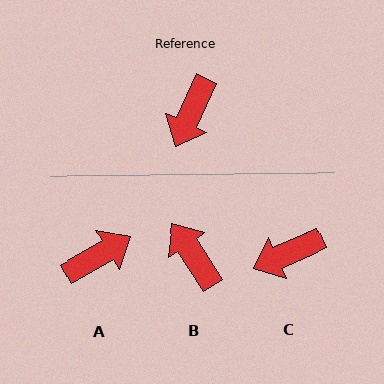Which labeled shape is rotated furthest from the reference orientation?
A, about 145 degrees away.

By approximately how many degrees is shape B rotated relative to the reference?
Approximately 122 degrees clockwise.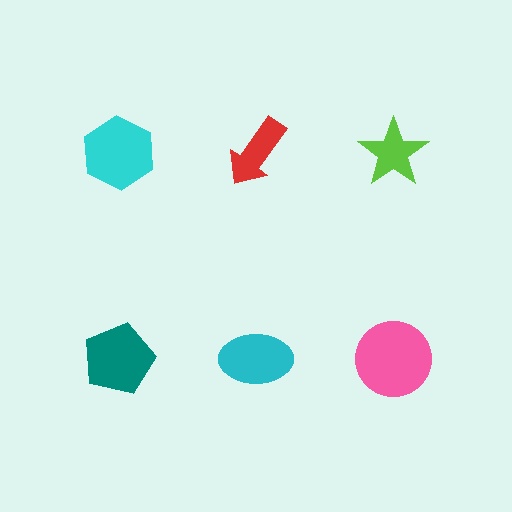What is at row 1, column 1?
A cyan hexagon.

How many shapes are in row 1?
3 shapes.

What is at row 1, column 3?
A lime star.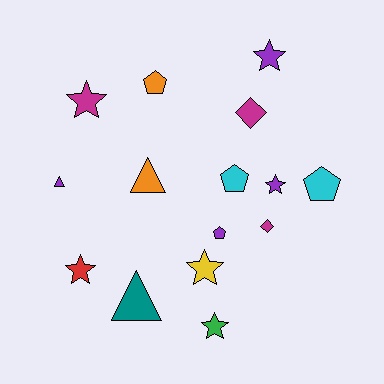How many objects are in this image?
There are 15 objects.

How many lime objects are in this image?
There are no lime objects.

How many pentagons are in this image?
There are 4 pentagons.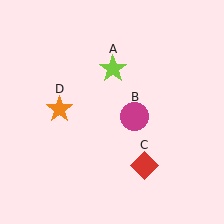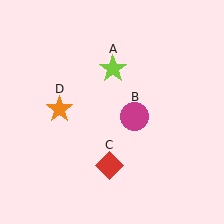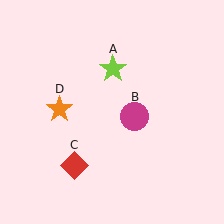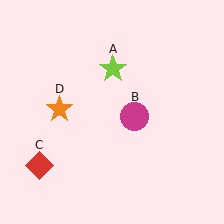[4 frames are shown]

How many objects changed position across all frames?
1 object changed position: red diamond (object C).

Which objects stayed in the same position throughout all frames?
Lime star (object A) and magenta circle (object B) and orange star (object D) remained stationary.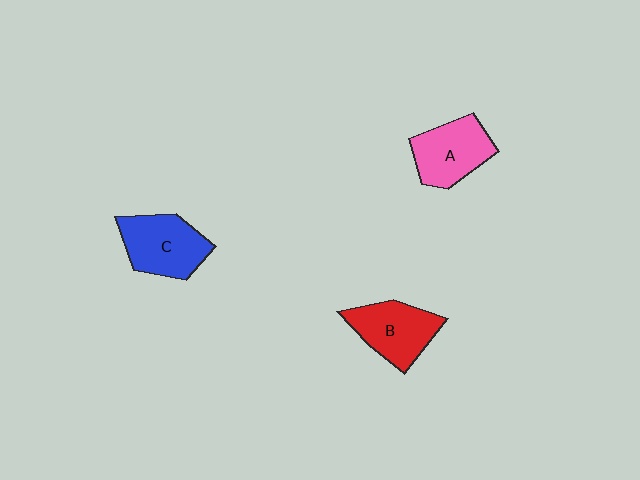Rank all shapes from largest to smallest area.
From largest to smallest: C (blue), B (red), A (pink).